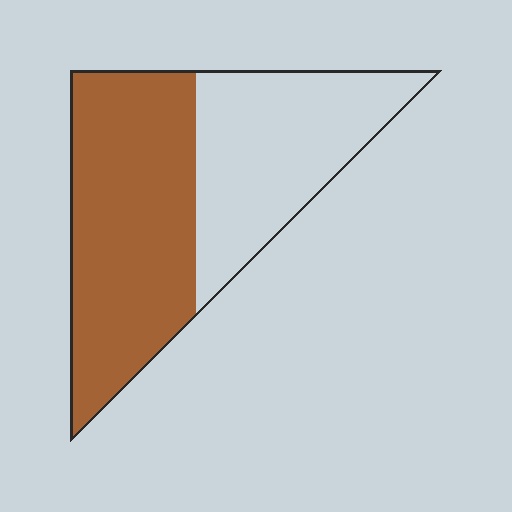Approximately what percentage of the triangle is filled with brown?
Approximately 55%.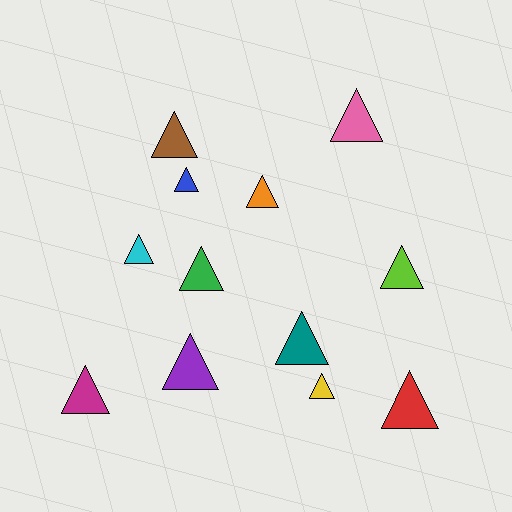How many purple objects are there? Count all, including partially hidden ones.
There is 1 purple object.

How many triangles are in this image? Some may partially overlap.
There are 12 triangles.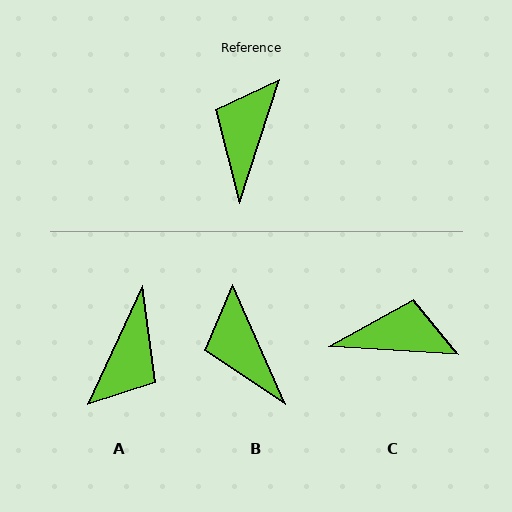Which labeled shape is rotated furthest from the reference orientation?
A, about 173 degrees away.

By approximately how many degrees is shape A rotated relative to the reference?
Approximately 173 degrees counter-clockwise.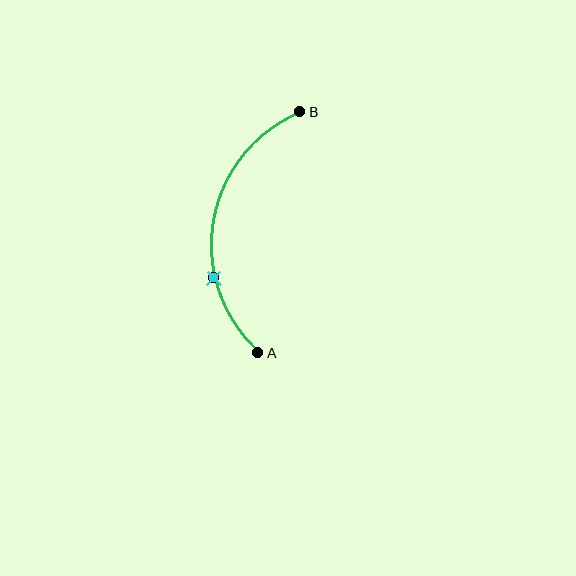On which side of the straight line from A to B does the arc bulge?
The arc bulges to the left of the straight line connecting A and B.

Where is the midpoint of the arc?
The arc midpoint is the point on the curve farthest from the straight line joining A and B. It sits to the left of that line.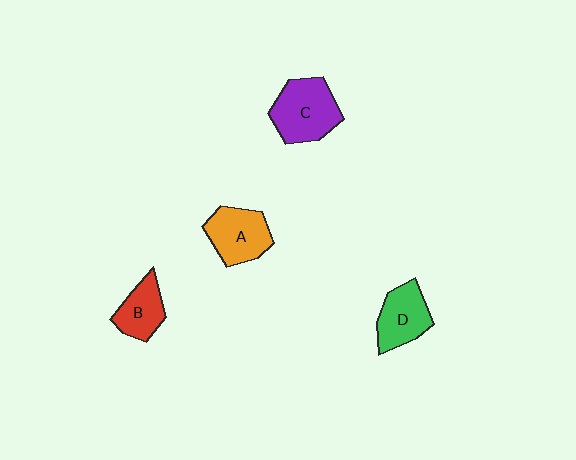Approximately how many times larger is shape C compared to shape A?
Approximately 1.2 times.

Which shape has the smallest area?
Shape B (red).